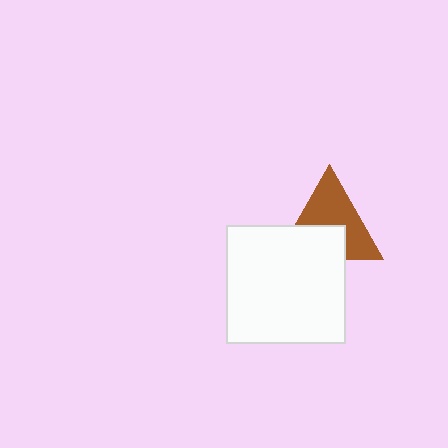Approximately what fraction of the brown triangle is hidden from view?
Roughly 40% of the brown triangle is hidden behind the white square.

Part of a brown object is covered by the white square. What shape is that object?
It is a triangle.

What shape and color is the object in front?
The object in front is a white square.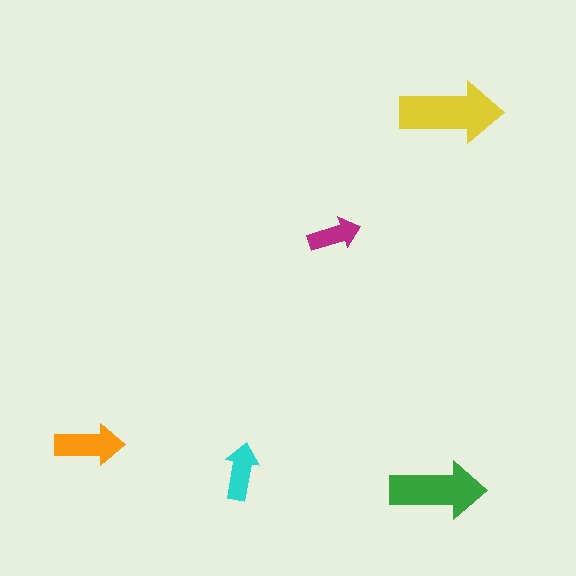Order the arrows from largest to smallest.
the yellow one, the green one, the orange one, the cyan one, the magenta one.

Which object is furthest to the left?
The orange arrow is leftmost.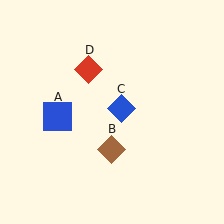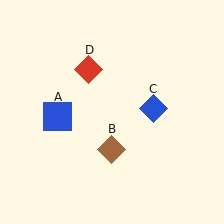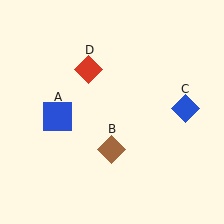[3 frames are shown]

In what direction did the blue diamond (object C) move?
The blue diamond (object C) moved right.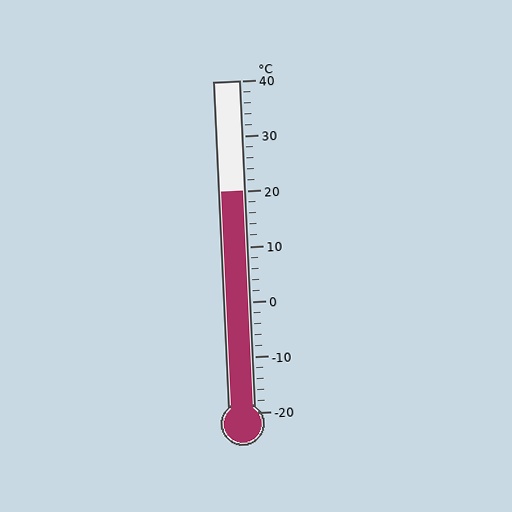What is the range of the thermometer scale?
The thermometer scale ranges from -20°C to 40°C.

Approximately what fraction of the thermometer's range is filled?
The thermometer is filled to approximately 65% of its range.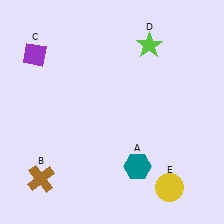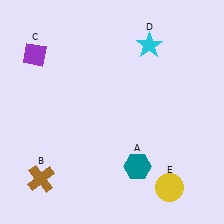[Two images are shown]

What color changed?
The star (D) changed from lime in Image 1 to cyan in Image 2.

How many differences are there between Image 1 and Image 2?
There is 1 difference between the two images.